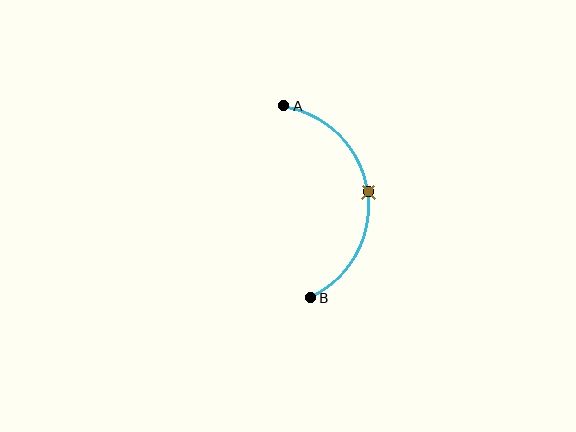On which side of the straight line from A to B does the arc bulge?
The arc bulges to the right of the straight line connecting A and B.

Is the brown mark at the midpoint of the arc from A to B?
Yes. The brown mark lies on the arc at equal arc-length from both A and B — it is the arc midpoint.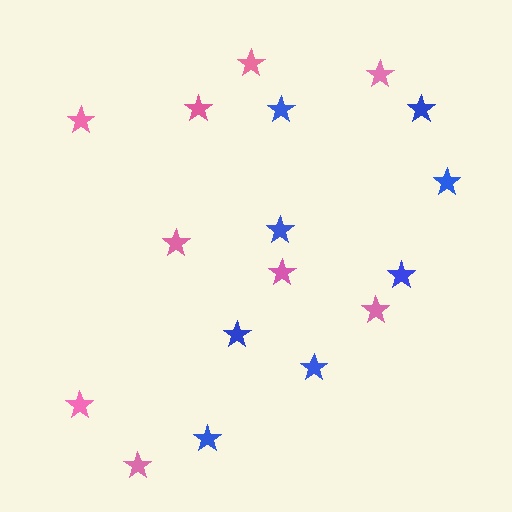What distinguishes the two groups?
There are 2 groups: one group of pink stars (9) and one group of blue stars (8).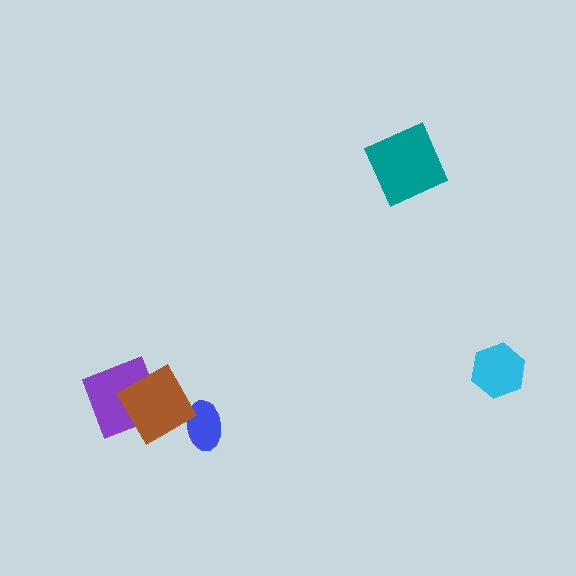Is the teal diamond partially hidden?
No, no other shape covers it.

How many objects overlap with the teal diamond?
0 objects overlap with the teal diamond.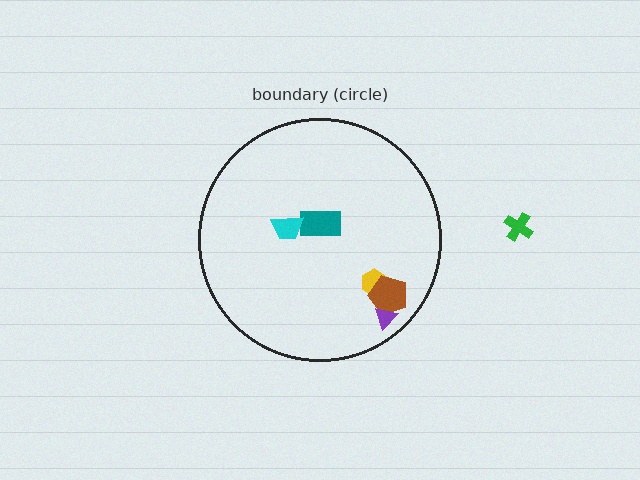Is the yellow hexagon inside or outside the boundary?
Inside.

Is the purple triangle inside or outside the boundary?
Inside.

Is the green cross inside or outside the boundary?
Outside.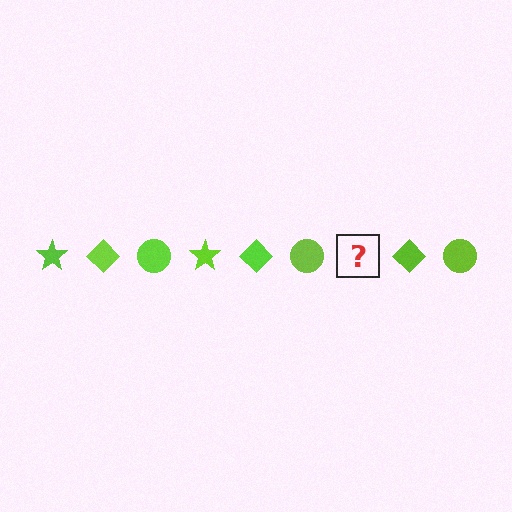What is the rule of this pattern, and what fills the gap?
The rule is that the pattern cycles through star, diamond, circle shapes in lime. The gap should be filled with a lime star.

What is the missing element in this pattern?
The missing element is a lime star.